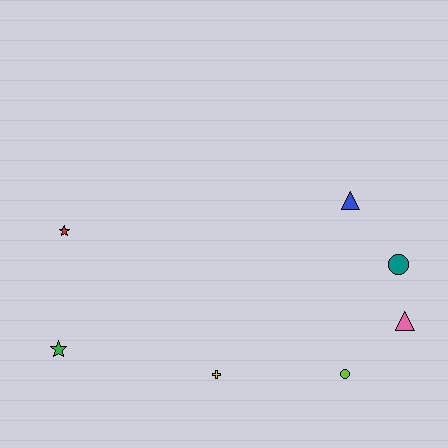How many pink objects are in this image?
There is 1 pink object.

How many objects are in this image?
There are 7 objects.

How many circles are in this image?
There are 2 circles.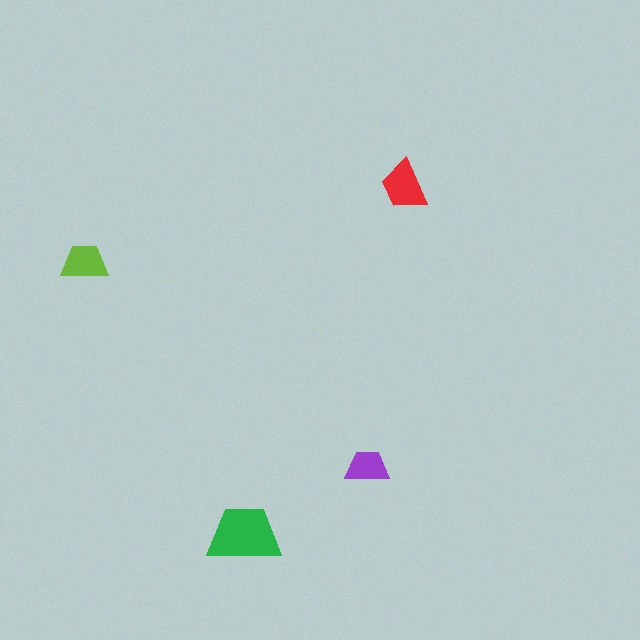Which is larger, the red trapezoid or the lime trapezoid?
The red one.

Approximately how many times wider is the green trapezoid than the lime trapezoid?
About 1.5 times wider.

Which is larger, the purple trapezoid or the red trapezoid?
The red one.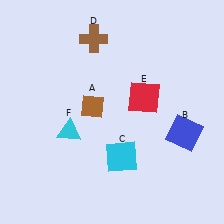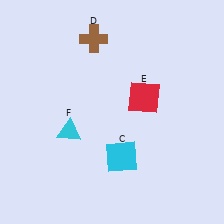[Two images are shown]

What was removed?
The blue square (B), the brown diamond (A) were removed in Image 2.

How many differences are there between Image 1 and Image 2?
There are 2 differences between the two images.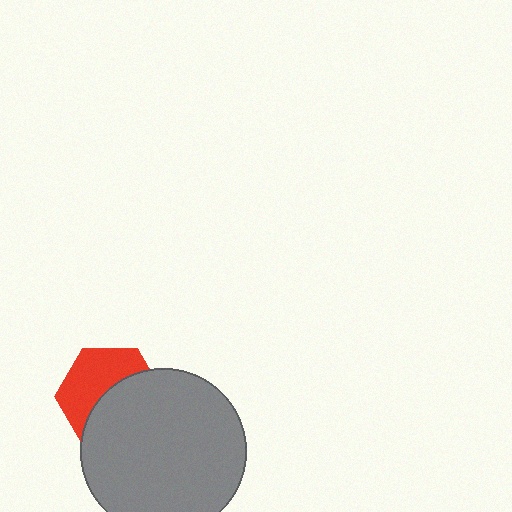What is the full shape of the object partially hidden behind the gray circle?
The partially hidden object is a red hexagon.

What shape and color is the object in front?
The object in front is a gray circle.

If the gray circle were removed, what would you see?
You would see the complete red hexagon.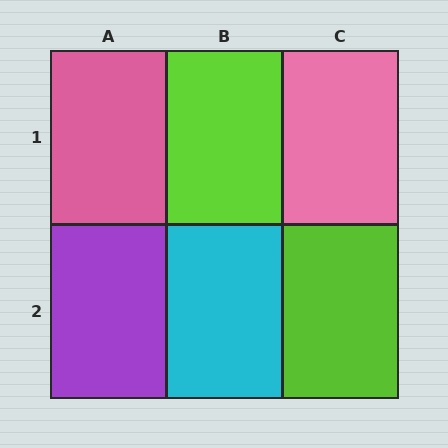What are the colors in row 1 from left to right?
Pink, lime, pink.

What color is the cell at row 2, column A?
Purple.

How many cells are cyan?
1 cell is cyan.